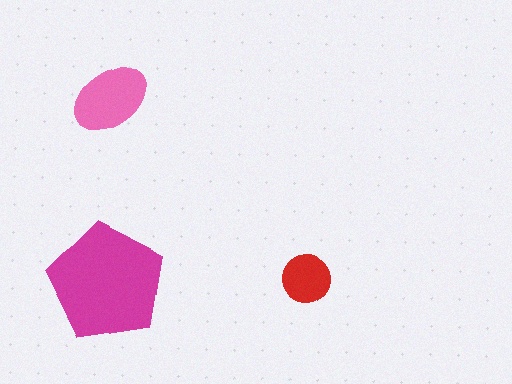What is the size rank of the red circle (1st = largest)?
3rd.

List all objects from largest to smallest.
The magenta pentagon, the pink ellipse, the red circle.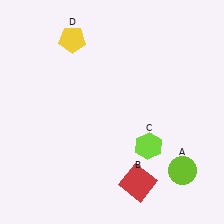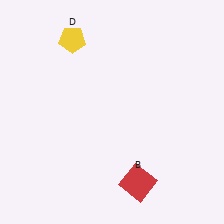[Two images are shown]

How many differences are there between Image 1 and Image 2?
There are 2 differences between the two images.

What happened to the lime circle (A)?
The lime circle (A) was removed in Image 2. It was in the bottom-right area of Image 1.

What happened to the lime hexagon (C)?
The lime hexagon (C) was removed in Image 2. It was in the bottom-right area of Image 1.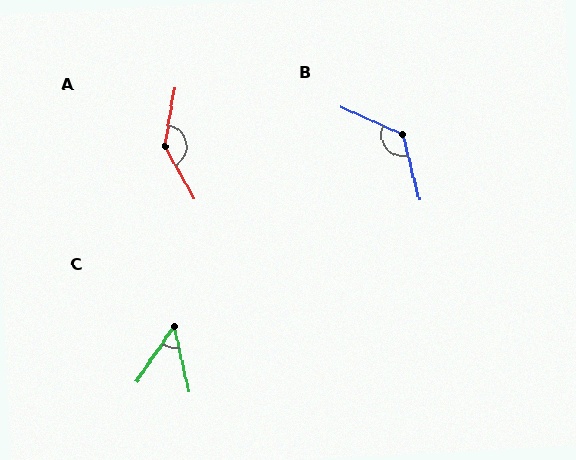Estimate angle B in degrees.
Approximately 128 degrees.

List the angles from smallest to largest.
C (47°), B (128°), A (142°).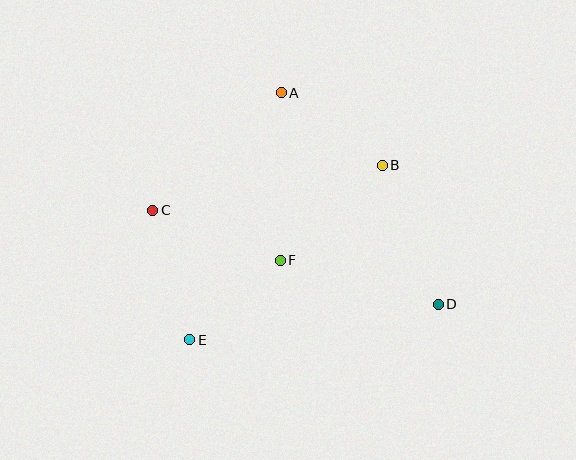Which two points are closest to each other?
Points E and F are closest to each other.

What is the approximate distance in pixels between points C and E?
The distance between C and E is approximately 135 pixels.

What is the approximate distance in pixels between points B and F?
The distance between B and F is approximately 140 pixels.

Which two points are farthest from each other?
Points C and D are farthest from each other.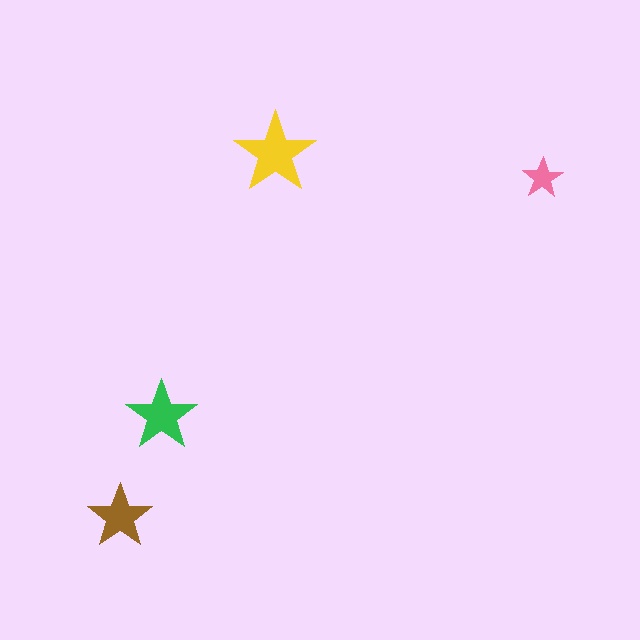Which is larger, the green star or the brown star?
The green one.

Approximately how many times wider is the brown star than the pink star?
About 1.5 times wider.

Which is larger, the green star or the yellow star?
The yellow one.